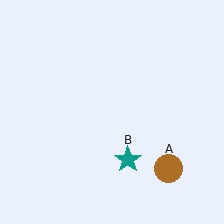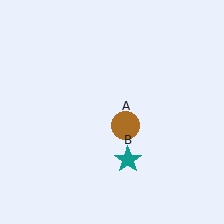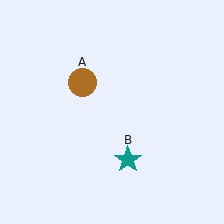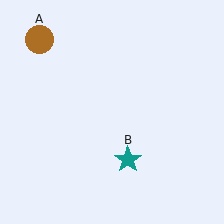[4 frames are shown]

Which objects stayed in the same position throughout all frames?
Teal star (object B) remained stationary.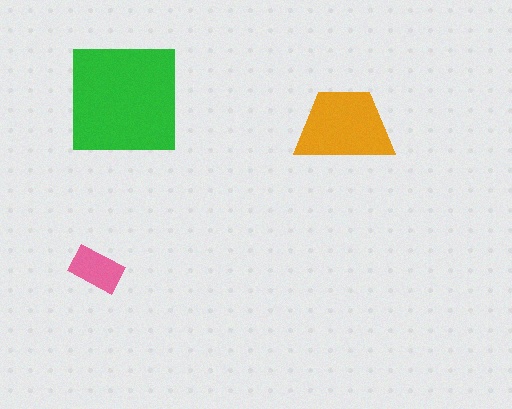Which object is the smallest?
The pink rectangle.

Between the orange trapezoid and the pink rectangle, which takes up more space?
The orange trapezoid.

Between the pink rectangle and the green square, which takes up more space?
The green square.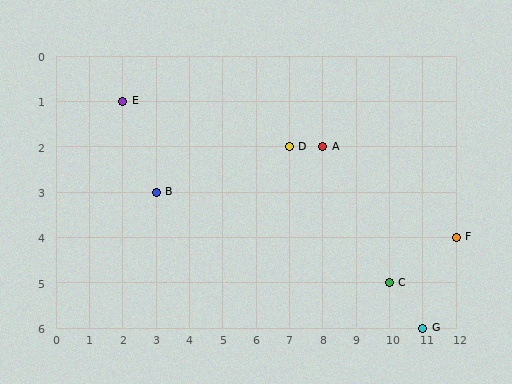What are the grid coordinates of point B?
Point B is at grid coordinates (3, 3).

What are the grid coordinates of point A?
Point A is at grid coordinates (8, 2).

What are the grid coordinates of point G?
Point G is at grid coordinates (11, 6).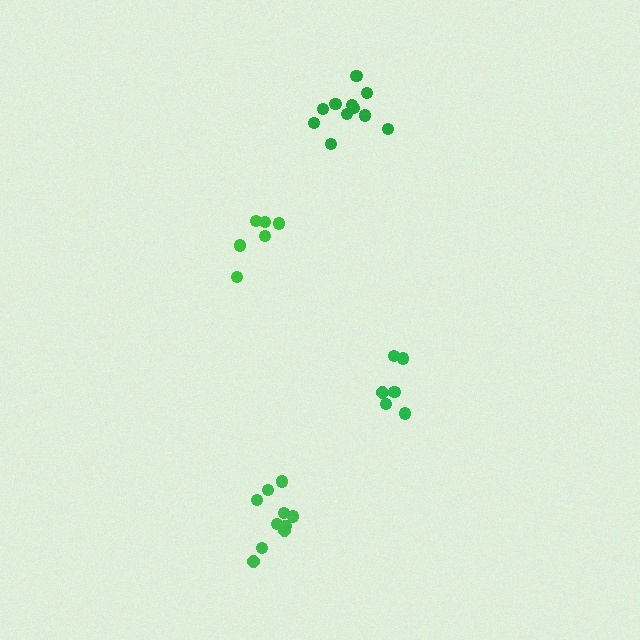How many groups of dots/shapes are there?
There are 4 groups.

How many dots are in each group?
Group 1: 6 dots, Group 2: 6 dots, Group 3: 11 dots, Group 4: 11 dots (34 total).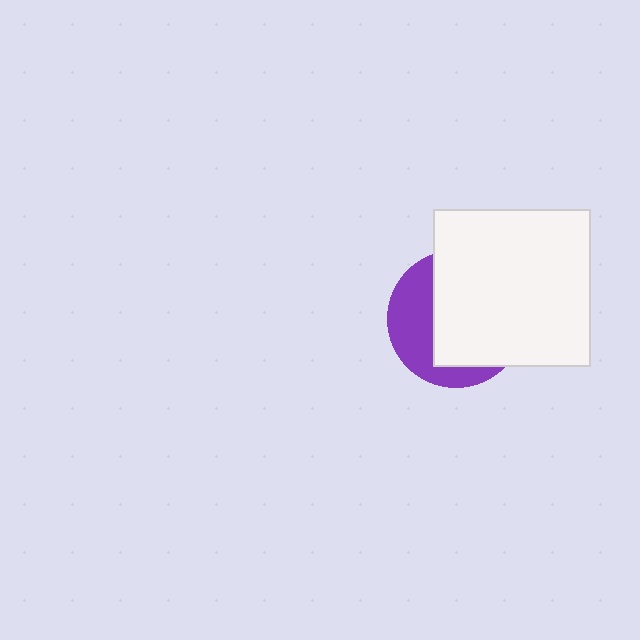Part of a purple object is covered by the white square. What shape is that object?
It is a circle.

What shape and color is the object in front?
The object in front is a white square.